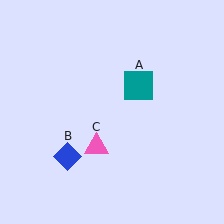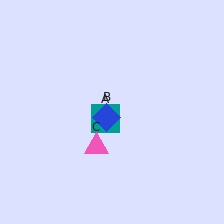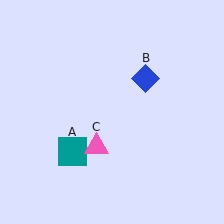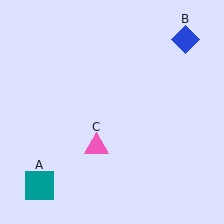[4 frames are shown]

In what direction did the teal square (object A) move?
The teal square (object A) moved down and to the left.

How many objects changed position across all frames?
2 objects changed position: teal square (object A), blue diamond (object B).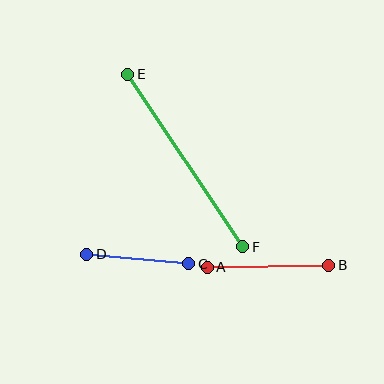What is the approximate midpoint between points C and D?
The midpoint is at approximately (138, 259) pixels.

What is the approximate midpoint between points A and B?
The midpoint is at approximately (268, 266) pixels.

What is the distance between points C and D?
The distance is approximately 103 pixels.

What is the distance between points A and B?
The distance is approximately 121 pixels.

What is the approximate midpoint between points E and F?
The midpoint is at approximately (185, 160) pixels.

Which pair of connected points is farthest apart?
Points E and F are farthest apart.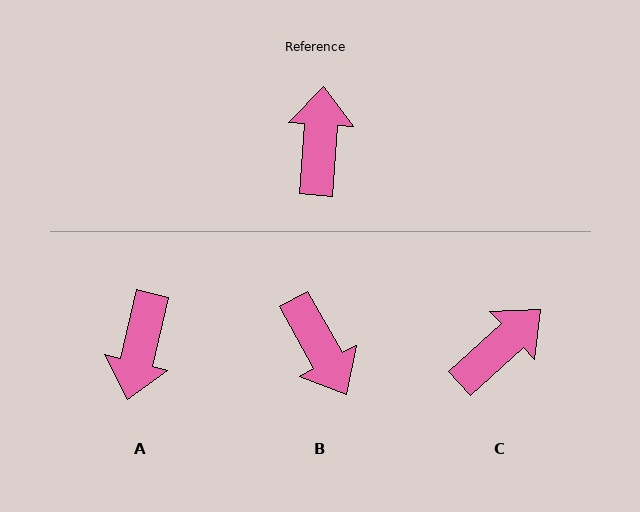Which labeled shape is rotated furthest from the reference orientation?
A, about 170 degrees away.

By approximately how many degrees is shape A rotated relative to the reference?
Approximately 170 degrees counter-clockwise.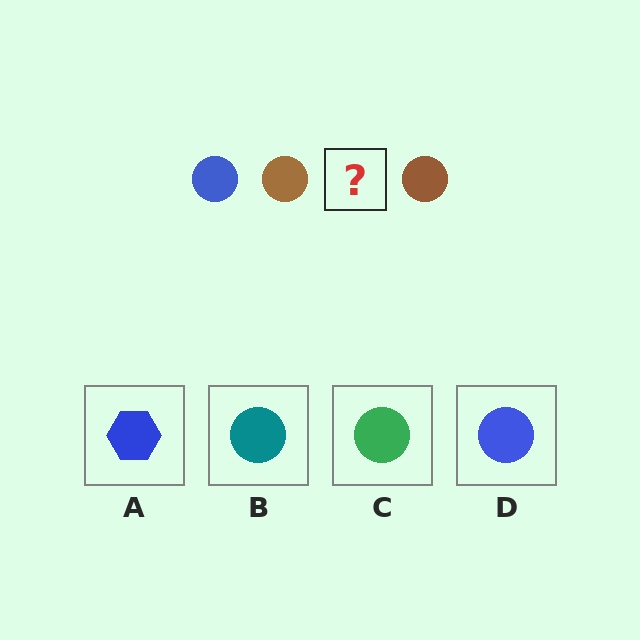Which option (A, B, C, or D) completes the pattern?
D.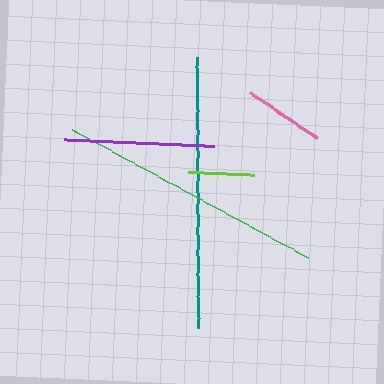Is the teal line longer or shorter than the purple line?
The teal line is longer than the purple line.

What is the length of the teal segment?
The teal segment is approximately 271 pixels long.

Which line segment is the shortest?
The lime line is the shortest at approximately 65 pixels.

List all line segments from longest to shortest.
From longest to shortest: teal, green, purple, pink, lime.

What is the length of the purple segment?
The purple segment is approximately 149 pixels long.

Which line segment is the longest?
The teal line is the longest at approximately 271 pixels.